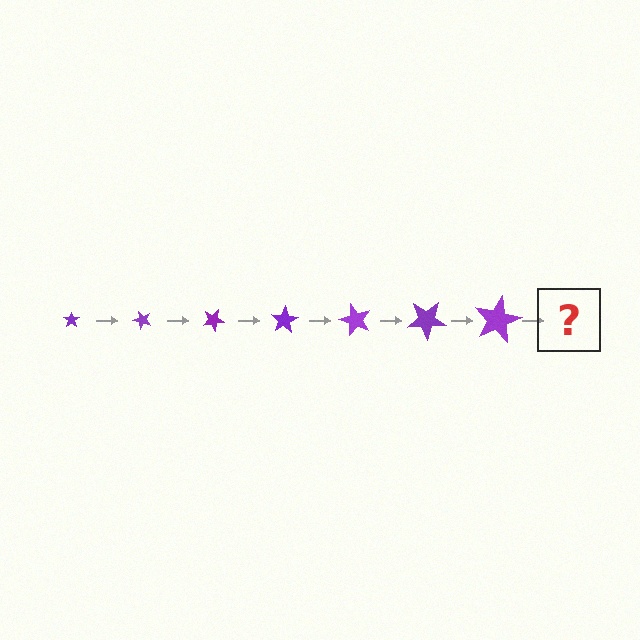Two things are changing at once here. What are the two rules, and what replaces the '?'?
The two rules are that the star grows larger each step and it rotates 50 degrees each step. The '?' should be a star, larger than the previous one and rotated 350 degrees from the start.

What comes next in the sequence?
The next element should be a star, larger than the previous one and rotated 350 degrees from the start.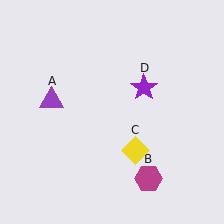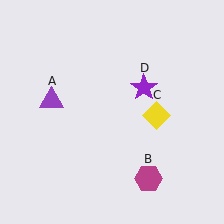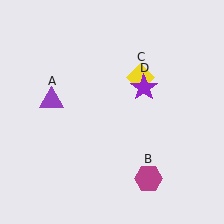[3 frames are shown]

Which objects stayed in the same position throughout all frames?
Purple triangle (object A) and magenta hexagon (object B) and purple star (object D) remained stationary.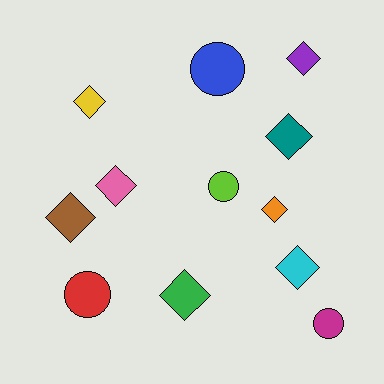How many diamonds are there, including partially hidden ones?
There are 8 diamonds.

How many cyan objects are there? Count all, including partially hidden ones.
There is 1 cyan object.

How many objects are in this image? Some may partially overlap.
There are 12 objects.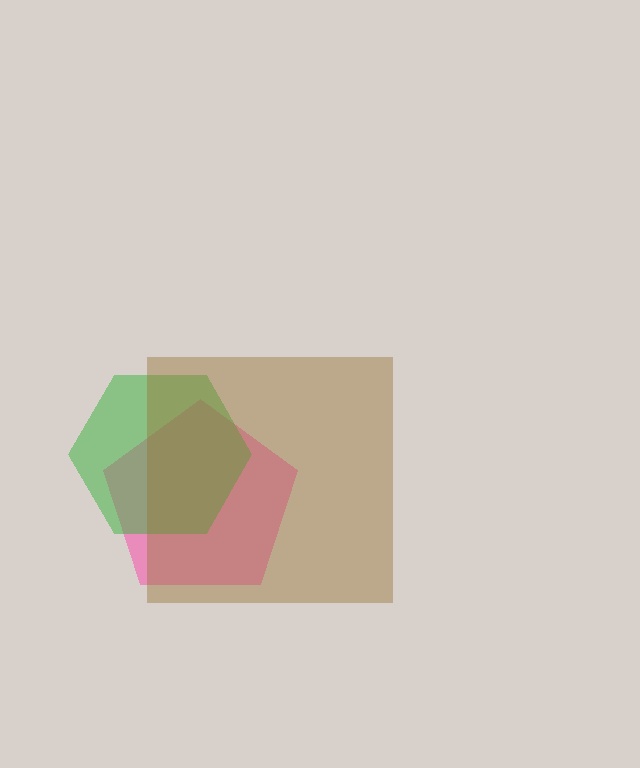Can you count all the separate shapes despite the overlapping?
Yes, there are 3 separate shapes.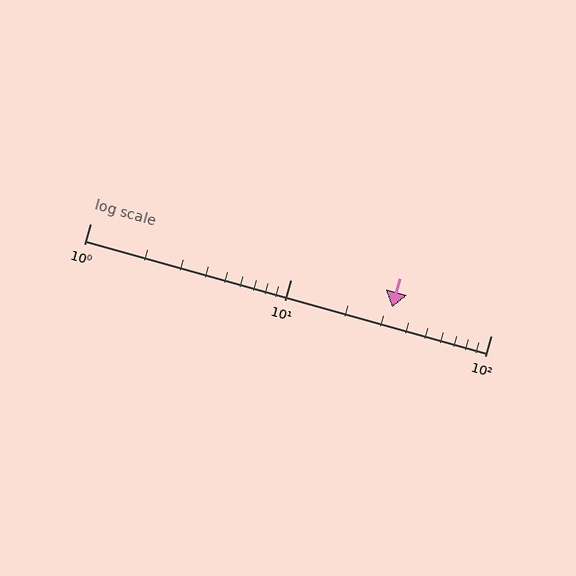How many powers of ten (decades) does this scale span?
The scale spans 2 decades, from 1 to 100.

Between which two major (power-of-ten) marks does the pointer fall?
The pointer is between 10 and 100.